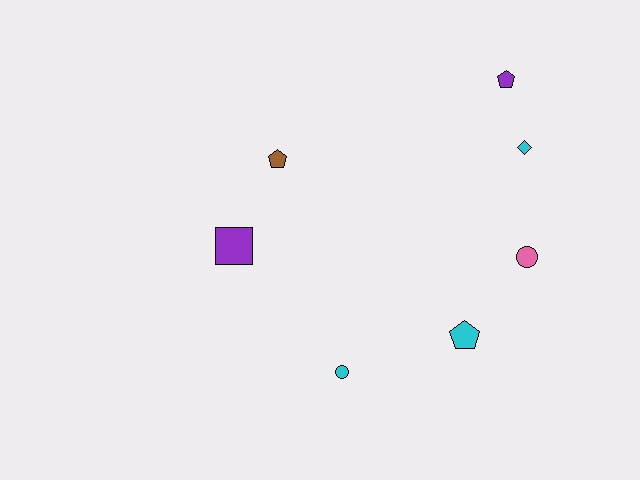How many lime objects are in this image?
There are no lime objects.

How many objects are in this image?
There are 7 objects.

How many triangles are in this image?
There are no triangles.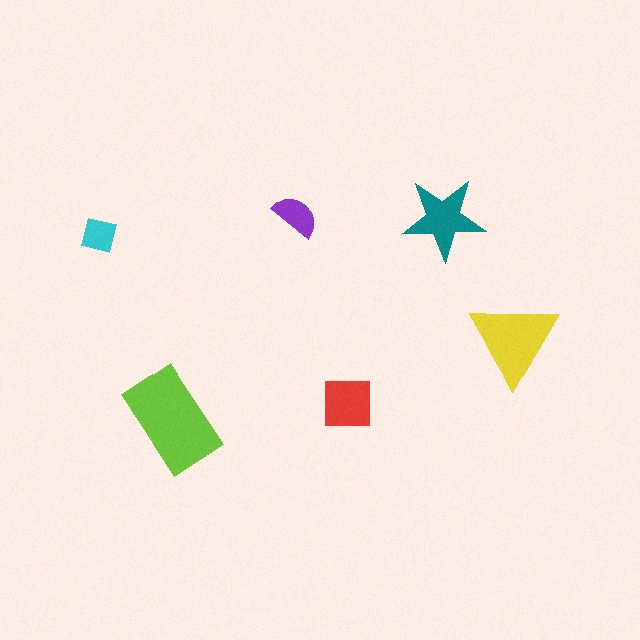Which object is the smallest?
The cyan square.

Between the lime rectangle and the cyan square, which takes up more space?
The lime rectangle.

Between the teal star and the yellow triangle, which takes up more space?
The yellow triangle.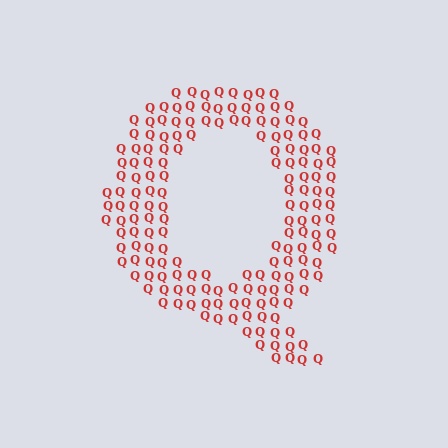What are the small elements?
The small elements are letter Q's.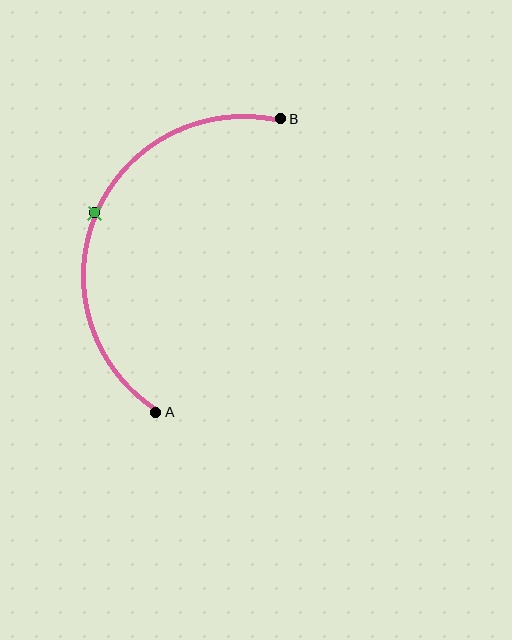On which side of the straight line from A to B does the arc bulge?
The arc bulges to the left of the straight line connecting A and B.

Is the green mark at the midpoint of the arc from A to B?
Yes. The green mark lies on the arc at equal arc-length from both A and B — it is the arc midpoint.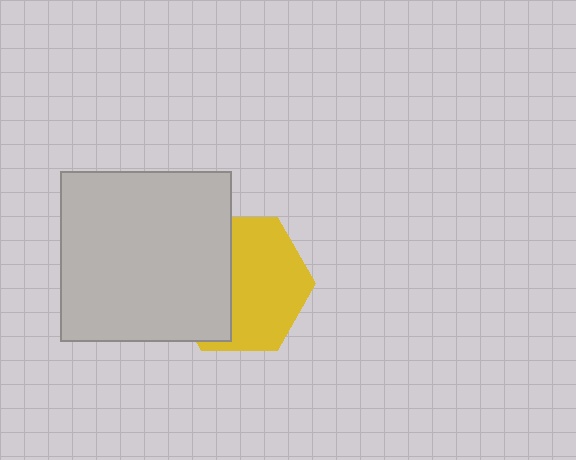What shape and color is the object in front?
The object in front is a light gray square.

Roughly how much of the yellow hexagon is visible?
About half of it is visible (roughly 59%).